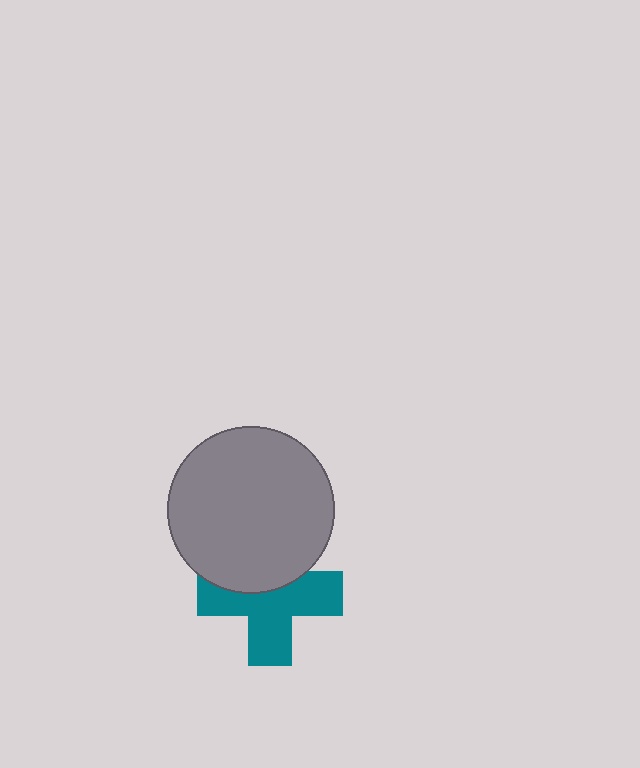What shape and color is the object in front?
The object in front is a gray circle.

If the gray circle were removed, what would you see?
You would see the complete teal cross.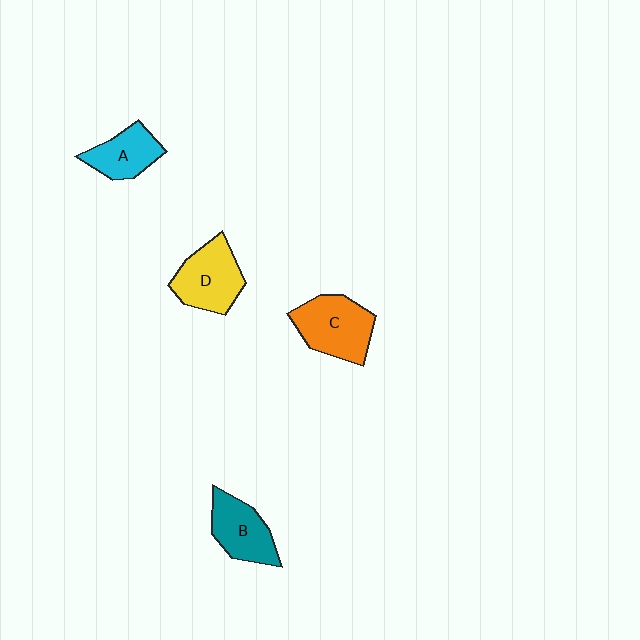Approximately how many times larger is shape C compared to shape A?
Approximately 1.4 times.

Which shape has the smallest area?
Shape A (cyan).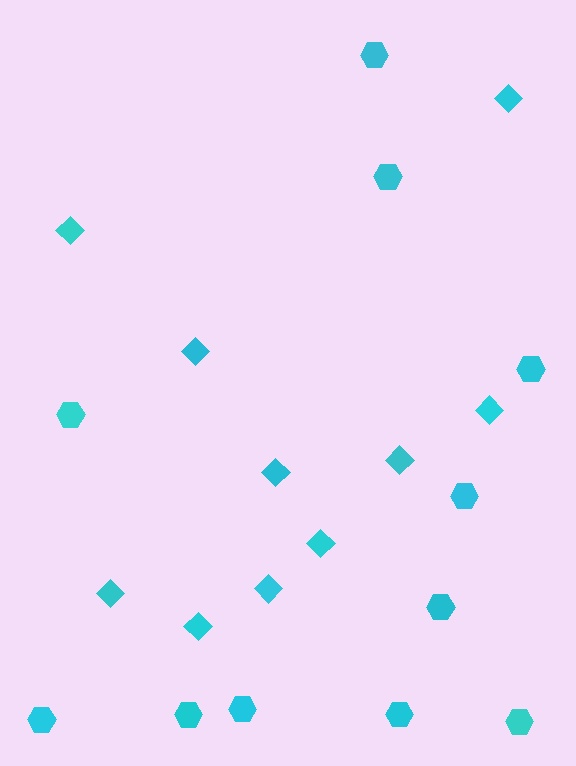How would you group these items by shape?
There are 2 groups: one group of diamonds (10) and one group of hexagons (11).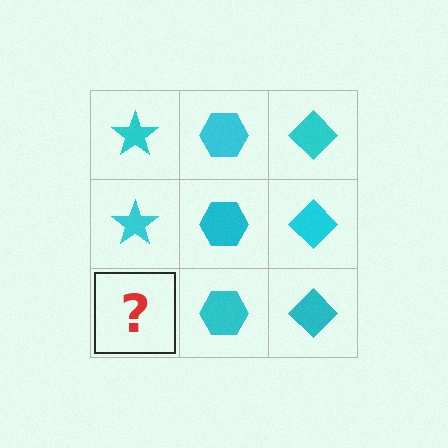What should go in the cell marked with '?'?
The missing cell should contain a cyan star.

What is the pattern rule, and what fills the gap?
The rule is that each column has a consistent shape. The gap should be filled with a cyan star.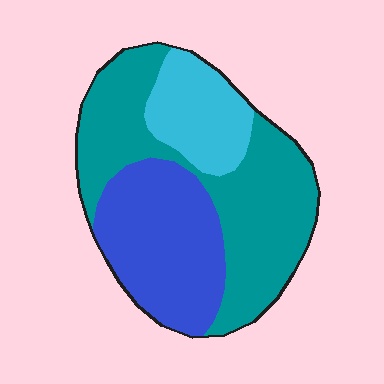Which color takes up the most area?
Teal, at roughly 50%.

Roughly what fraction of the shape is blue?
Blue takes up between a quarter and a half of the shape.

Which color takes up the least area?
Cyan, at roughly 20%.